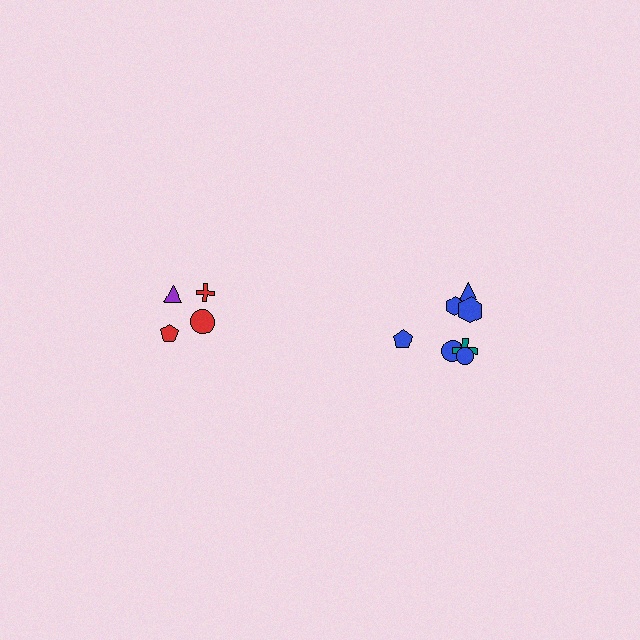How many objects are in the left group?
There are 4 objects.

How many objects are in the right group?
There are 7 objects.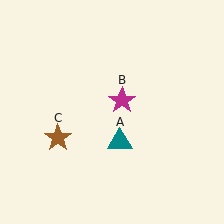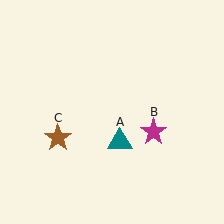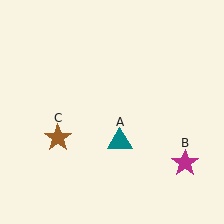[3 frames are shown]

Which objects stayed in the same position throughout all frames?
Teal triangle (object A) and brown star (object C) remained stationary.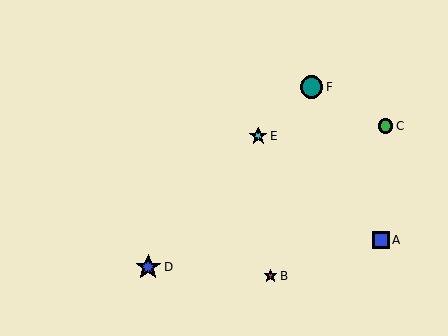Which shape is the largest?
The blue star (labeled D) is the largest.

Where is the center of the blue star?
The center of the blue star is at (148, 267).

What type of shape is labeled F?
Shape F is a teal circle.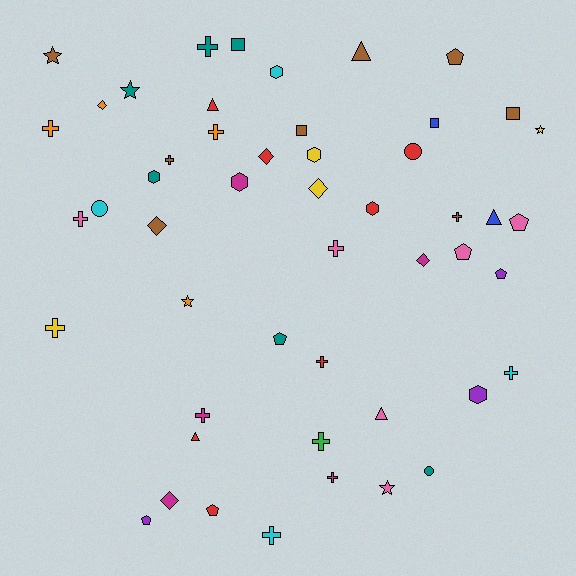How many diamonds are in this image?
There are 6 diamonds.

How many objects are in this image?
There are 50 objects.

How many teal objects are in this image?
There are 6 teal objects.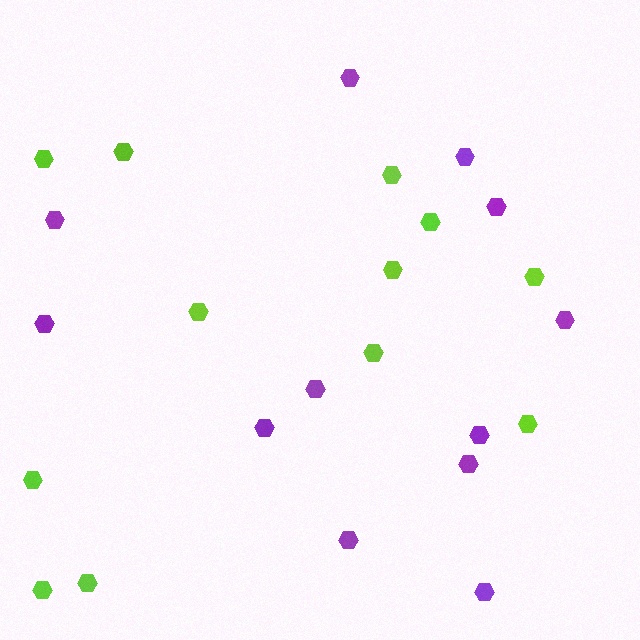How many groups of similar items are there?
There are 2 groups: one group of lime hexagons (12) and one group of purple hexagons (12).